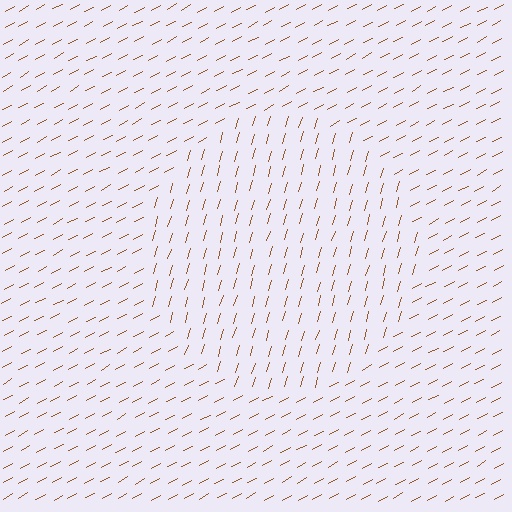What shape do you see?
I see a circle.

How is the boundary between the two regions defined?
The boundary is defined purely by a change in line orientation (approximately 45 degrees difference). All lines are the same color and thickness.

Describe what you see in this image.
The image is filled with small brown line segments. A circle region in the image has lines oriented differently from the surrounding lines, creating a visible texture boundary.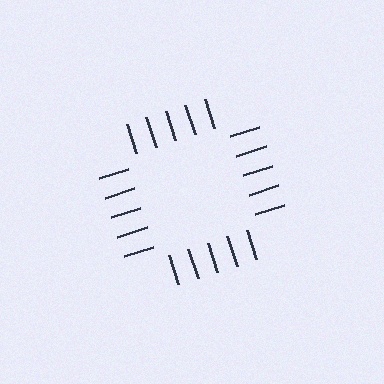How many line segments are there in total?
20 — 5 along each of the 4 edges.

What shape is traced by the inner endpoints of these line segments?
An illusory square — the line segments terminate on its edges but no continuous stroke is drawn.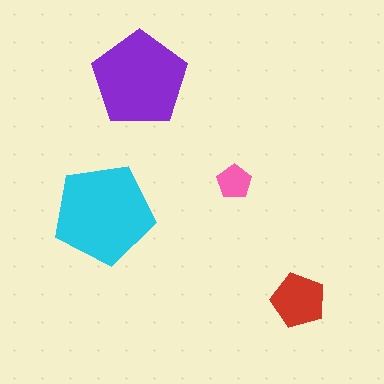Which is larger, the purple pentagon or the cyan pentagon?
The cyan one.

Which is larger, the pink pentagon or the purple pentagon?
The purple one.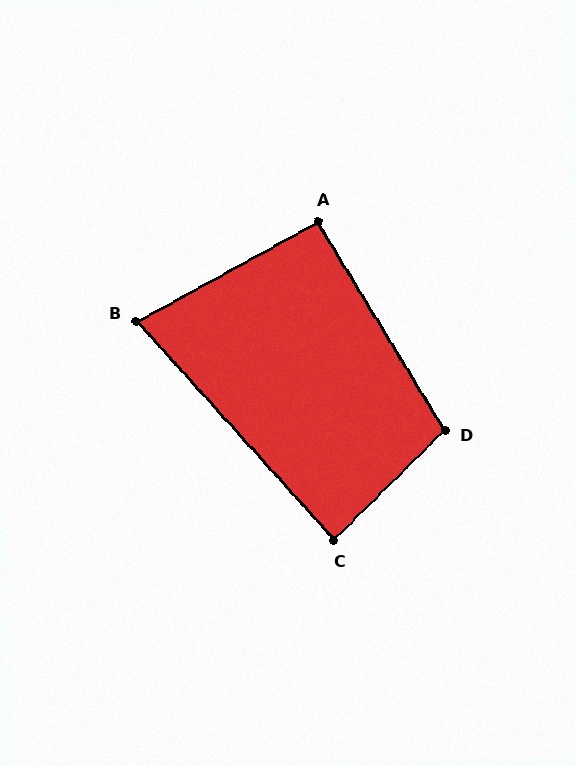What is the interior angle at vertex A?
Approximately 93 degrees (approximately right).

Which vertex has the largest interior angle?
D, at approximately 104 degrees.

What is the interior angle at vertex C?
Approximately 87 degrees (approximately right).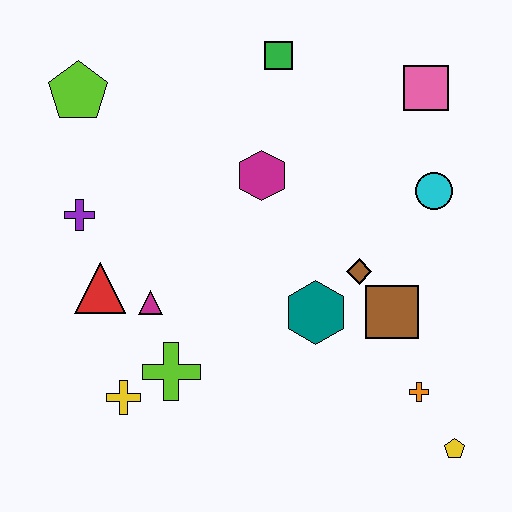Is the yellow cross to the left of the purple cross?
No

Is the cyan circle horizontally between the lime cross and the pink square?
No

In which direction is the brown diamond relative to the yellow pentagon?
The brown diamond is above the yellow pentagon.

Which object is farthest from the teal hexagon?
The lime pentagon is farthest from the teal hexagon.